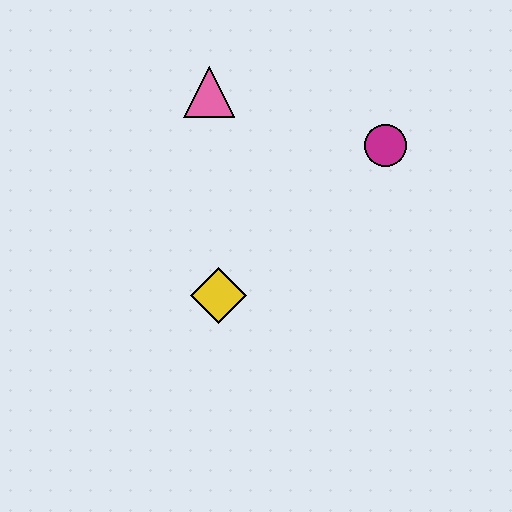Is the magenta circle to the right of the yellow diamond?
Yes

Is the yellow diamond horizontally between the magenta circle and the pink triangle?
Yes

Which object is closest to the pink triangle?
The magenta circle is closest to the pink triangle.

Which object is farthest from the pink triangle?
The yellow diamond is farthest from the pink triangle.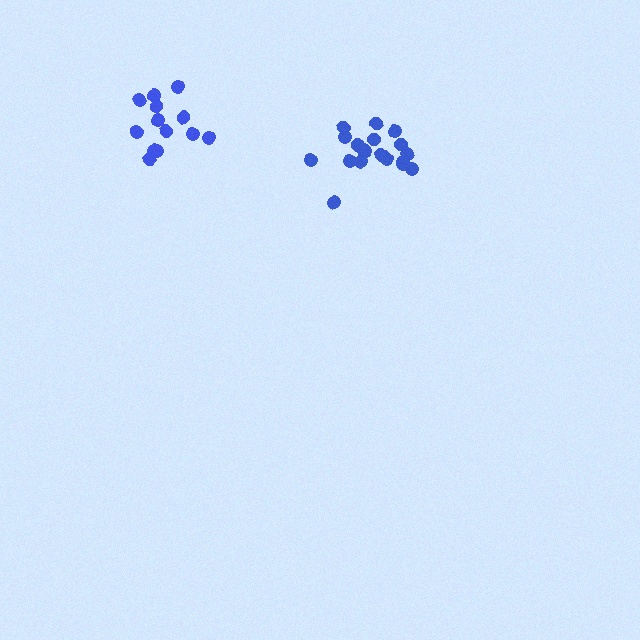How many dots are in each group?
Group 1: 14 dots, Group 2: 20 dots (34 total).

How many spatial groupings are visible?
There are 2 spatial groupings.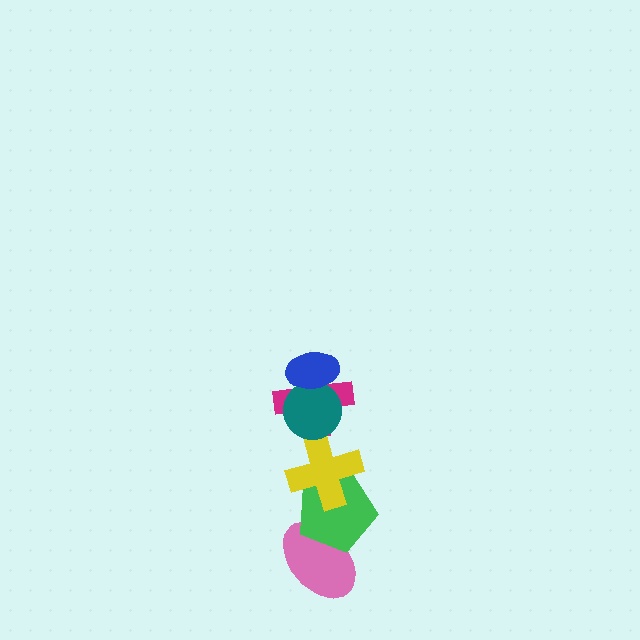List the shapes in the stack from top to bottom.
From top to bottom: the blue ellipse, the teal circle, the magenta cross, the yellow cross, the green pentagon, the pink ellipse.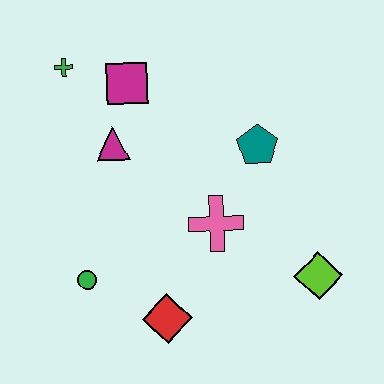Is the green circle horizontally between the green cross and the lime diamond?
Yes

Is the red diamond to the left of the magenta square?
No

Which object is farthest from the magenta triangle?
The lime diamond is farthest from the magenta triangle.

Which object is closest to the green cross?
The magenta square is closest to the green cross.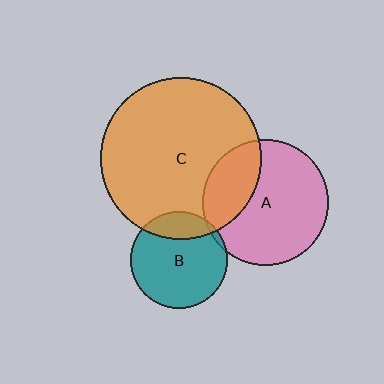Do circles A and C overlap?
Yes.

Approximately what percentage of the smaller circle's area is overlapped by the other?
Approximately 30%.